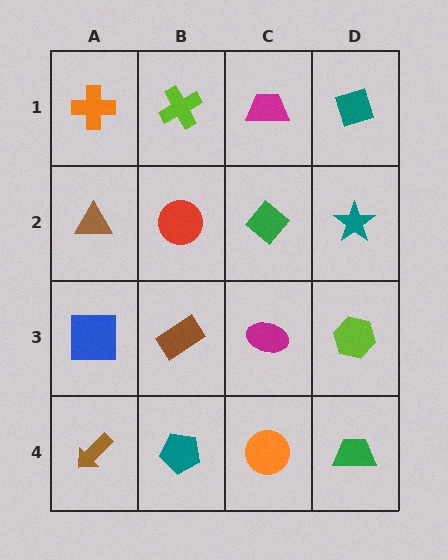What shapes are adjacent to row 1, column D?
A teal star (row 2, column D), a magenta trapezoid (row 1, column C).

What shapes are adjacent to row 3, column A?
A brown triangle (row 2, column A), a brown arrow (row 4, column A), a brown rectangle (row 3, column B).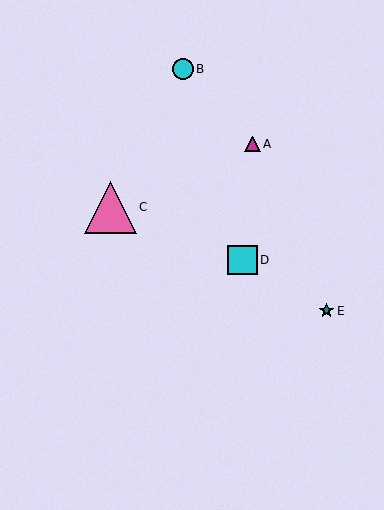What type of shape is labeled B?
Shape B is a cyan circle.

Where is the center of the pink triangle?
The center of the pink triangle is at (110, 207).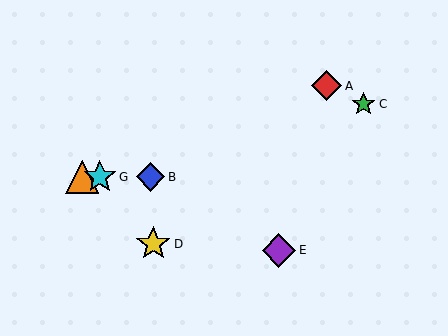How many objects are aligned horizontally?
3 objects (B, F, G) are aligned horizontally.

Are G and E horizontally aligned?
No, G is at y≈177 and E is at y≈250.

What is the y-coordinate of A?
Object A is at y≈86.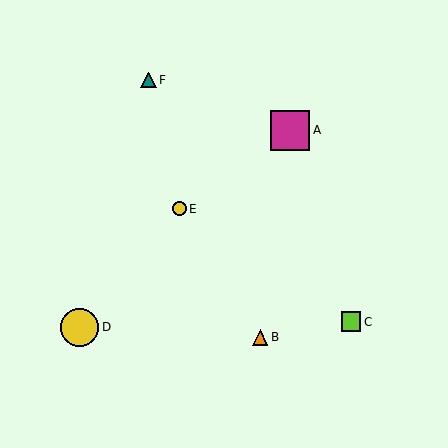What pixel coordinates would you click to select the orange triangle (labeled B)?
Click at (260, 337) to select the orange triangle B.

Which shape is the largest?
The magenta square (labeled A) is the largest.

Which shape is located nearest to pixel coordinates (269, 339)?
The orange triangle (labeled B) at (260, 337) is nearest to that location.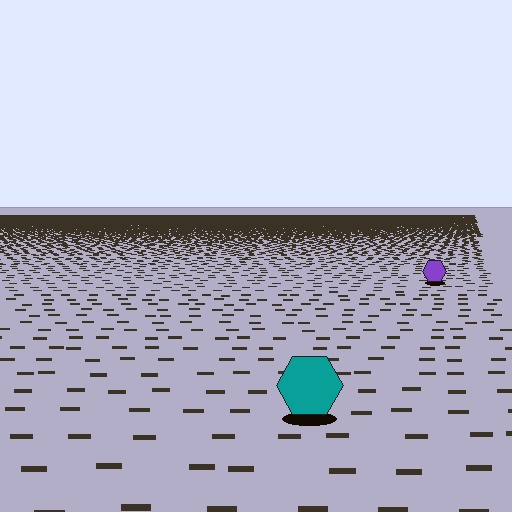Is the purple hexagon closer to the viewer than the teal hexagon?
No. The teal hexagon is closer — you can tell from the texture gradient: the ground texture is coarser near it.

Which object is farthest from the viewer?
The purple hexagon is farthest from the viewer. It appears smaller and the ground texture around it is denser.